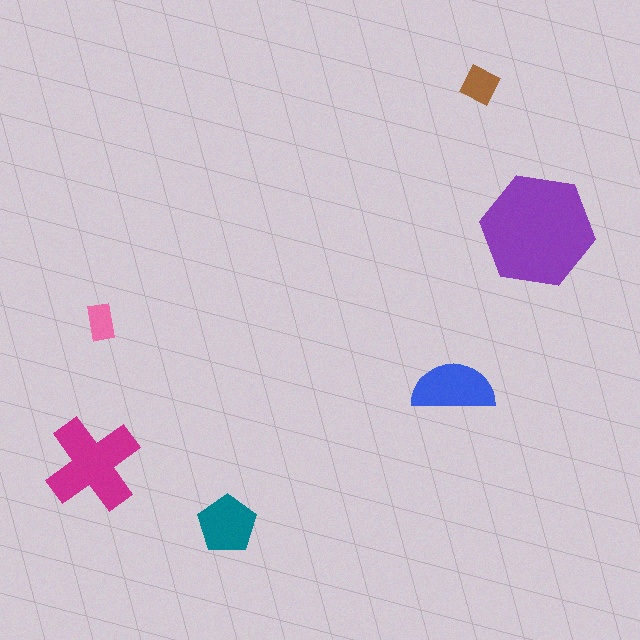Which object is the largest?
The purple hexagon.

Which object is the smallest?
The pink rectangle.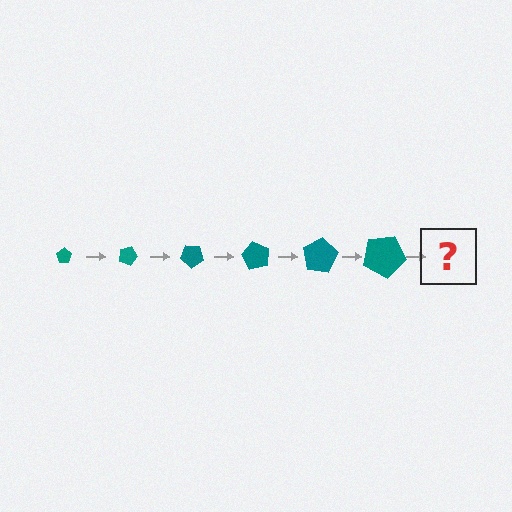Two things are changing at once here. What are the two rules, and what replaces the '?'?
The two rules are that the pentagon grows larger each step and it rotates 20 degrees each step. The '?' should be a pentagon, larger than the previous one and rotated 120 degrees from the start.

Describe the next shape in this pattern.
It should be a pentagon, larger than the previous one and rotated 120 degrees from the start.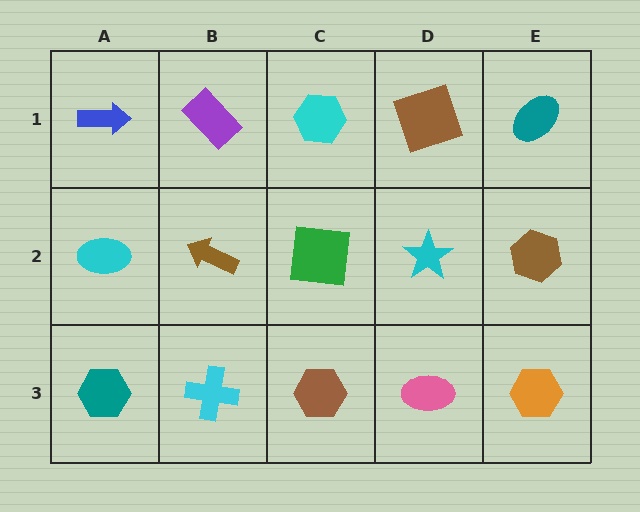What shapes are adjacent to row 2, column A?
A blue arrow (row 1, column A), a teal hexagon (row 3, column A), a brown arrow (row 2, column B).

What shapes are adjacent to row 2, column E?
A teal ellipse (row 1, column E), an orange hexagon (row 3, column E), a cyan star (row 2, column D).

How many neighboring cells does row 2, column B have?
4.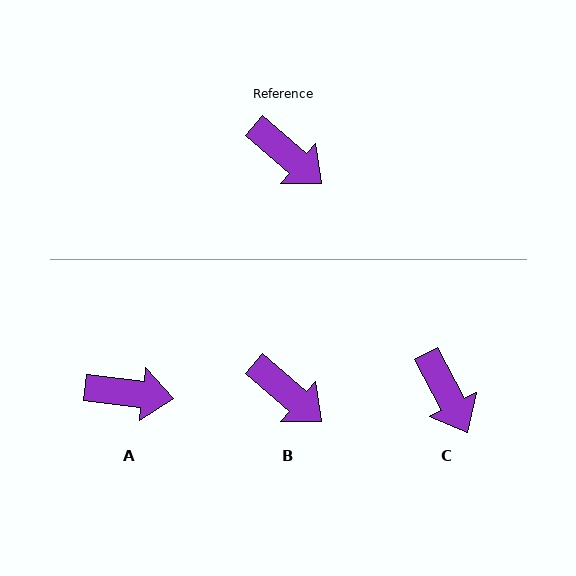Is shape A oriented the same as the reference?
No, it is off by about 34 degrees.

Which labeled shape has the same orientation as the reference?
B.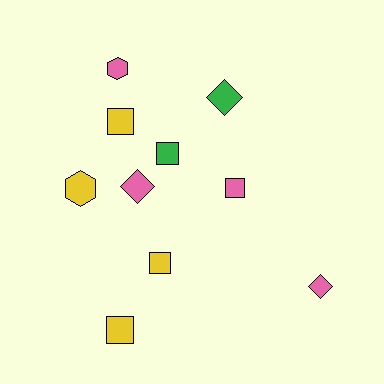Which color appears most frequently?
Yellow, with 4 objects.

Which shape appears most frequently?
Square, with 5 objects.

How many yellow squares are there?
There are 3 yellow squares.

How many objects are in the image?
There are 10 objects.